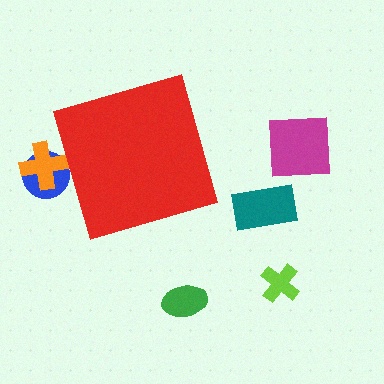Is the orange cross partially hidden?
Yes, the orange cross is partially hidden behind the red diamond.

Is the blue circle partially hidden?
Yes, the blue circle is partially hidden behind the red diamond.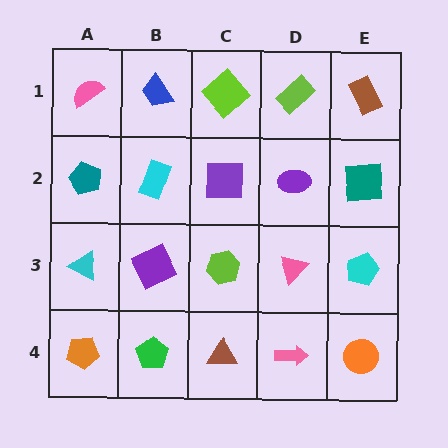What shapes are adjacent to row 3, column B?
A cyan rectangle (row 2, column B), a green pentagon (row 4, column B), a cyan triangle (row 3, column A), a lime hexagon (row 3, column C).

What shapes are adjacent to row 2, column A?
A pink semicircle (row 1, column A), a cyan triangle (row 3, column A), a cyan rectangle (row 2, column B).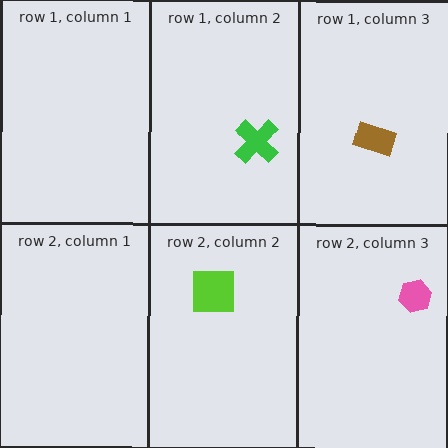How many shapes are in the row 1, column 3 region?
1.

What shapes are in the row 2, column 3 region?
The pink hexagon.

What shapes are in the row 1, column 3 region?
The brown rectangle.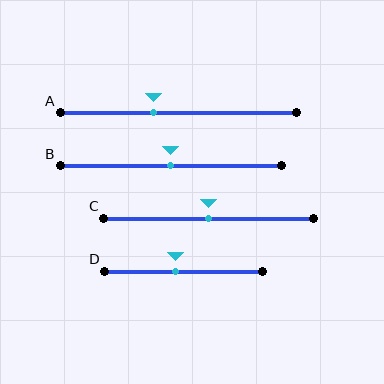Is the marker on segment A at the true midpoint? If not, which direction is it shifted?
No, the marker on segment A is shifted to the left by about 11% of the segment length.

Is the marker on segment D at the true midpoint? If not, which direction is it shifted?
No, the marker on segment D is shifted to the left by about 5% of the segment length.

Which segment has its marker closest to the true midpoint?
Segment B has its marker closest to the true midpoint.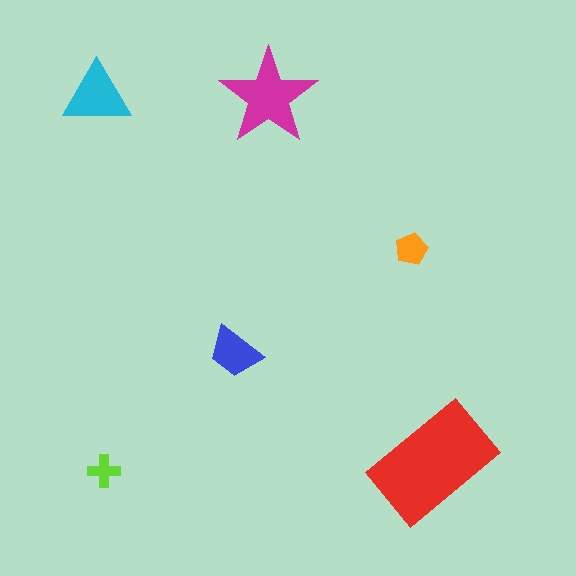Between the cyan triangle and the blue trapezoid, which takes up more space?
The cyan triangle.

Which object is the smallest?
The lime cross.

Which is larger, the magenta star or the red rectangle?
The red rectangle.